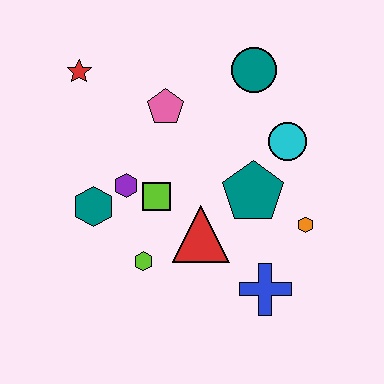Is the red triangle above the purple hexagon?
No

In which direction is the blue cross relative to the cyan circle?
The blue cross is below the cyan circle.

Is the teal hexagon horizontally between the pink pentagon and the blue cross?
No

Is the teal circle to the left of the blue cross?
Yes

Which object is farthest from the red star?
The blue cross is farthest from the red star.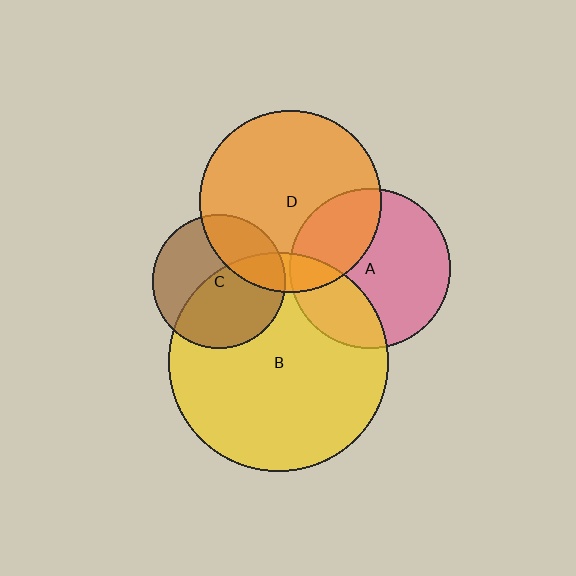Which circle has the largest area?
Circle B (yellow).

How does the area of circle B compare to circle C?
Approximately 2.7 times.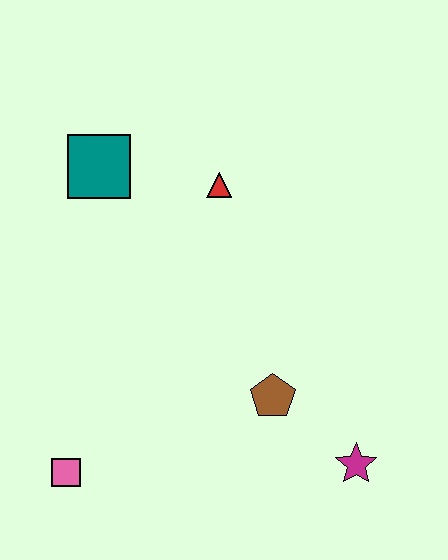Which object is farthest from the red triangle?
The pink square is farthest from the red triangle.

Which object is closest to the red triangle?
The teal square is closest to the red triangle.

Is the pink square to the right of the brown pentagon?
No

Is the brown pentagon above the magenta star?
Yes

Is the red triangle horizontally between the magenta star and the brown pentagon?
No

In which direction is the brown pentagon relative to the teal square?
The brown pentagon is below the teal square.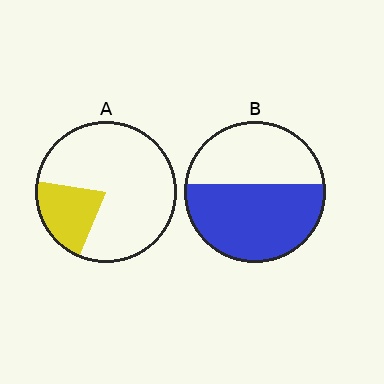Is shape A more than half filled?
No.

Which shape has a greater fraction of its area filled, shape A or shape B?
Shape B.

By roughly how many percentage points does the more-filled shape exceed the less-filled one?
By roughly 35 percentage points (B over A).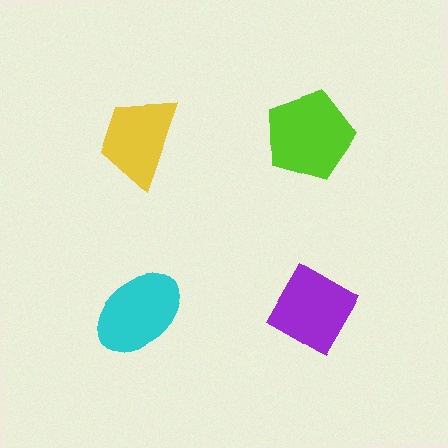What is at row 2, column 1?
A cyan ellipse.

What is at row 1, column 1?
A yellow trapezoid.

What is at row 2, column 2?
A purple diamond.